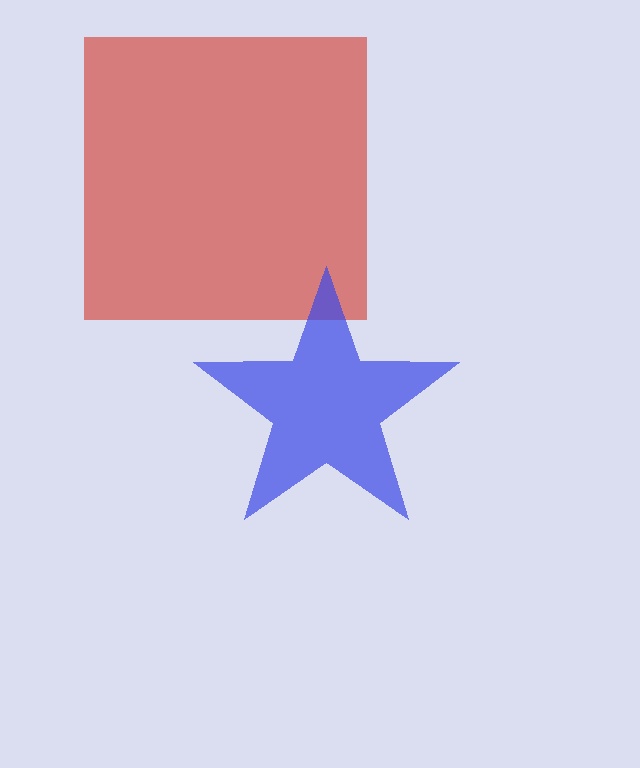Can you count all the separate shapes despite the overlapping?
Yes, there are 2 separate shapes.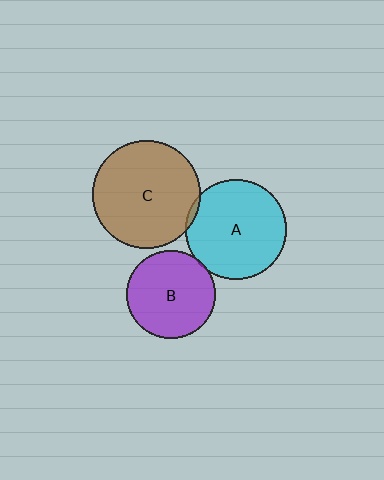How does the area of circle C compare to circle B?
Approximately 1.5 times.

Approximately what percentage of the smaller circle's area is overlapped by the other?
Approximately 5%.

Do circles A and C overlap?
Yes.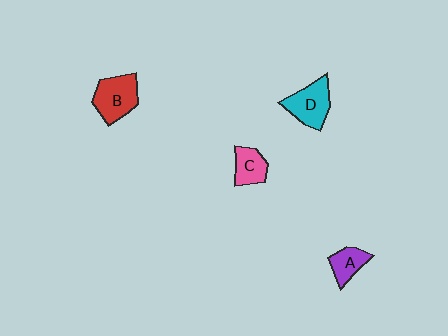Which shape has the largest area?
Shape B (red).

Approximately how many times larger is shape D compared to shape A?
Approximately 1.6 times.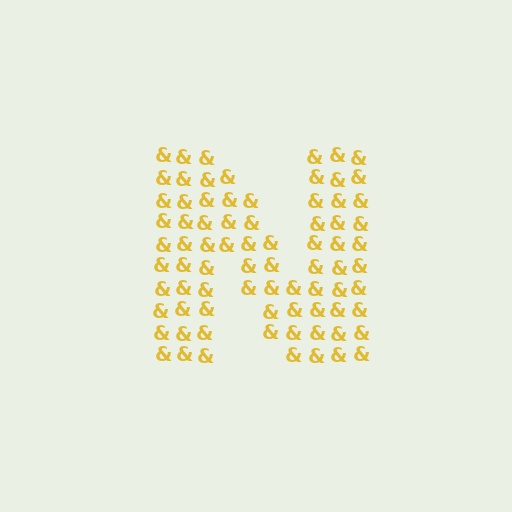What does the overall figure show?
The overall figure shows the letter N.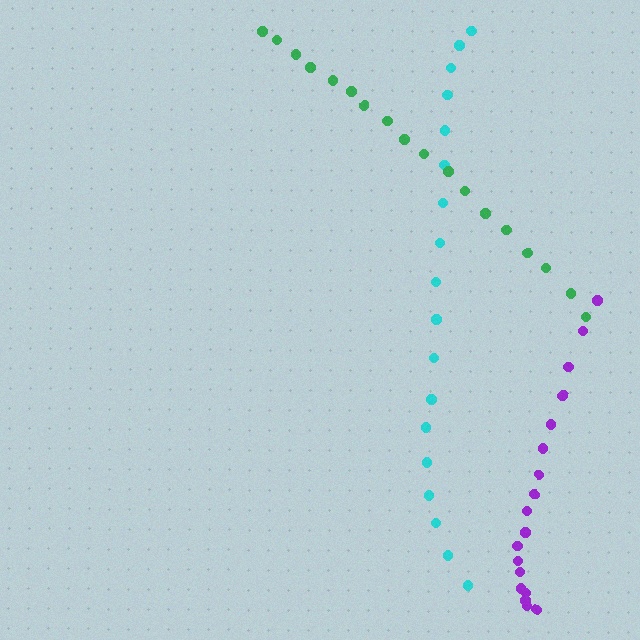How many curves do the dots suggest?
There are 3 distinct paths.